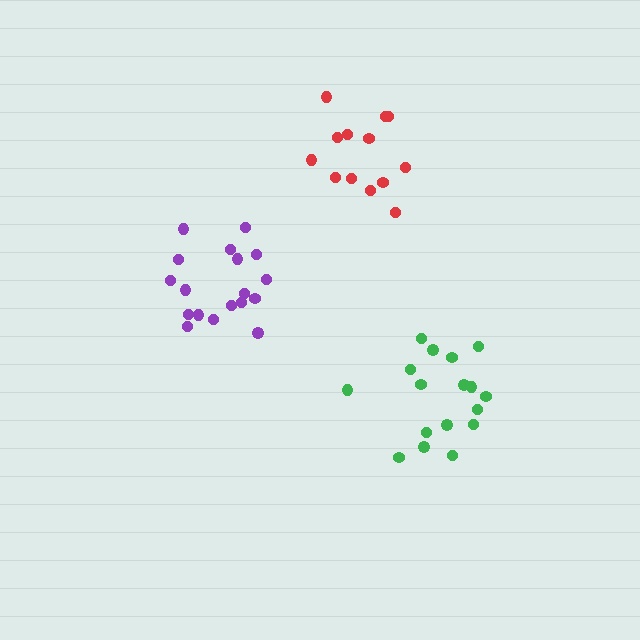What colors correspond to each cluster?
The clusters are colored: green, purple, red.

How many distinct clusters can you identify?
There are 3 distinct clusters.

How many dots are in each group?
Group 1: 17 dots, Group 2: 18 dots, Group 3: 13 dots (48 total).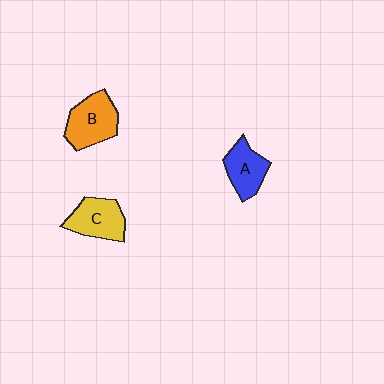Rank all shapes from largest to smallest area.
From largest to smallest: B (orange), C (yellow), A (blue).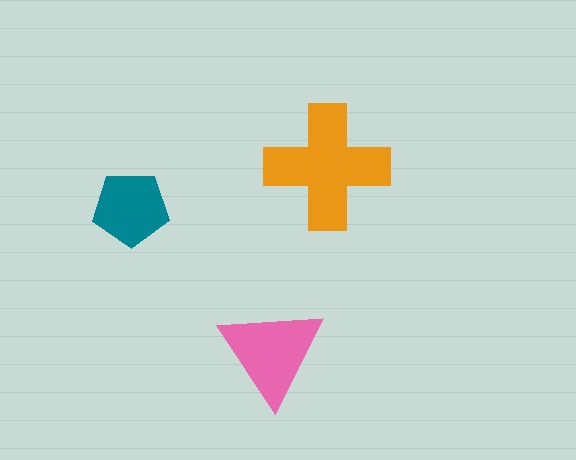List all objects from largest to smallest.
The orange cross, the pink triangle, the teal pentagon.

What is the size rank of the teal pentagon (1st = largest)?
3rd.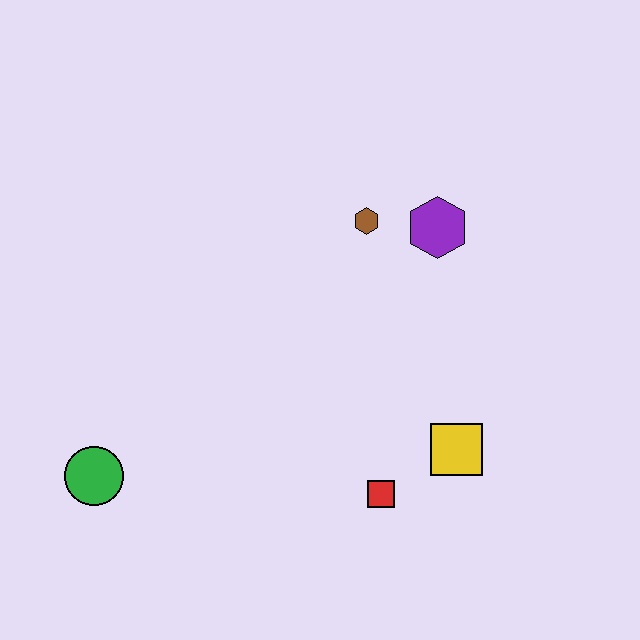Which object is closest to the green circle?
The red square is closest to the green circle.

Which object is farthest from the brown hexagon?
The green circle is farthest from the brown hexagon.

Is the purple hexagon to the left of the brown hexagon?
No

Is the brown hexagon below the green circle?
No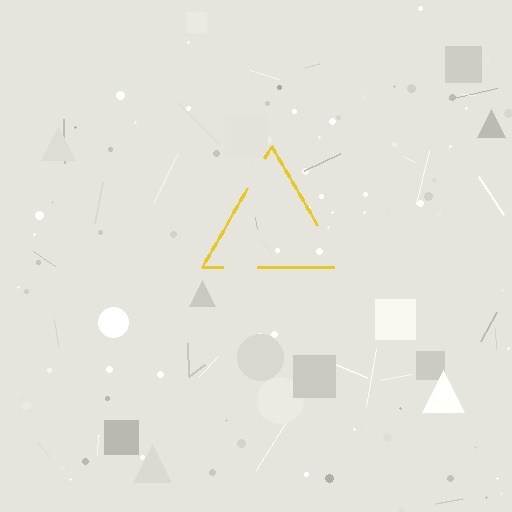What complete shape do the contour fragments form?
The contour fragments form a triangle.